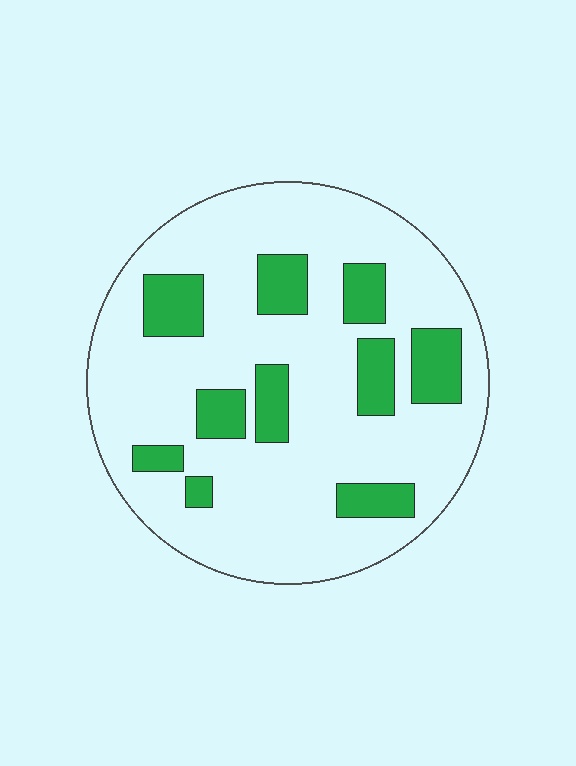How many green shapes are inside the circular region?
10.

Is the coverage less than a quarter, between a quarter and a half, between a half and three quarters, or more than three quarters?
Less than a quarter.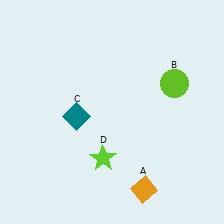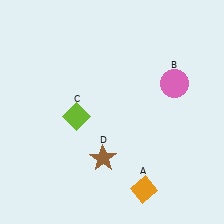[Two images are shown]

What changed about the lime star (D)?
In Image 1, D is lime. In Image 2, it changed to brown.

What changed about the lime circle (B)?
In Image 1, B is lime. In Image 2, it changed to pink.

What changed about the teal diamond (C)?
In Image 1, C is teal. In Image 2, it changed to lime.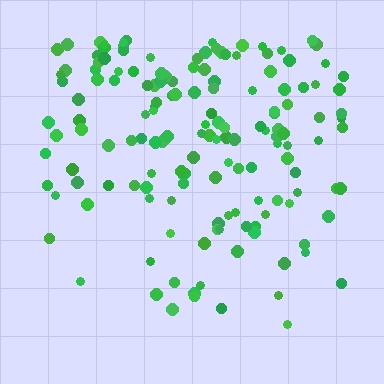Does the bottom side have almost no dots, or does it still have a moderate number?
Still a moderate number, just noticeably fewer than the top.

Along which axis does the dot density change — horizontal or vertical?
Vertical.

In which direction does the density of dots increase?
From bottom to top, with the top side densest.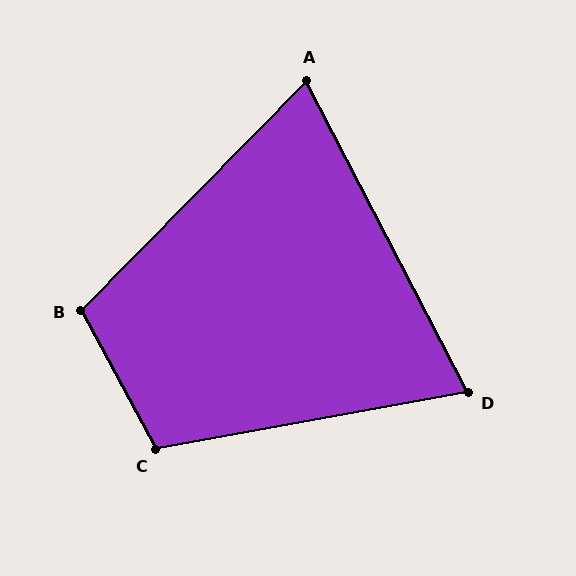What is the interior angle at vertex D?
Approximately 73 degrees (acute).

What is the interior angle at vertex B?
Approximately 107 degrees (obtuse).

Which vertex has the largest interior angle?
C, at approximately 108 degrees.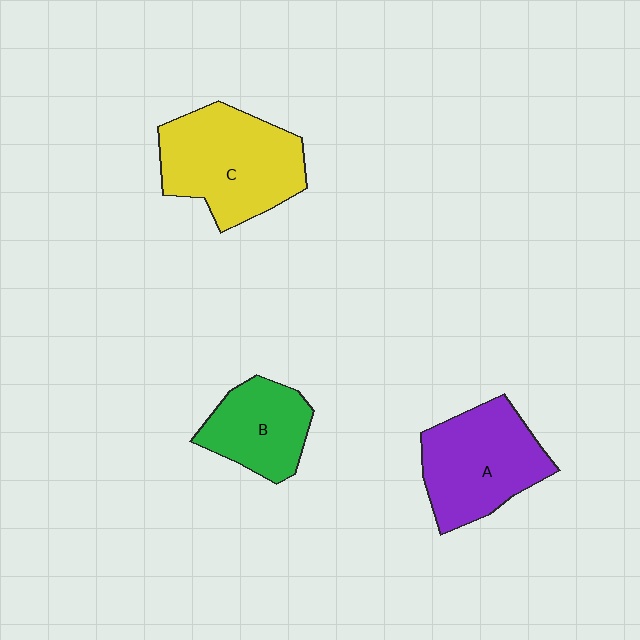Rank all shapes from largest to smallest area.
From largest to smallest: C (yellow), A (purple), B (green).